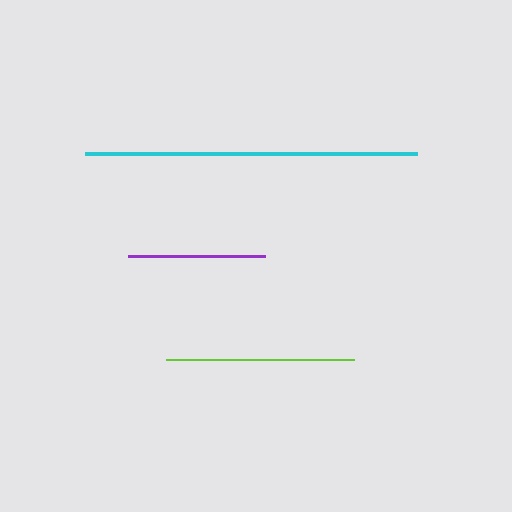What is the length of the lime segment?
The lime segment is approximately 188 pixels long.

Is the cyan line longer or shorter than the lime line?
The cyan line is longer than the lime line.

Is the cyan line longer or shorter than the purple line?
The cyan line is longer than the purple line.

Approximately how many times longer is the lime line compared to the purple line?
The lime line is approximately 1.4 times the length of the purple line.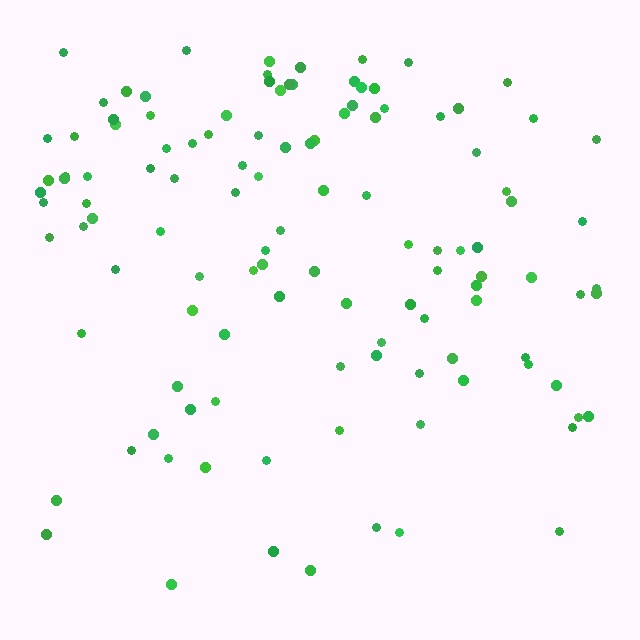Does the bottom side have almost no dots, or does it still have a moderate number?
Still a moderate number, just noticeably fewer than the top.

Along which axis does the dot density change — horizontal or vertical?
Vertical.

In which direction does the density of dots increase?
From bottom to top, with the top side densest.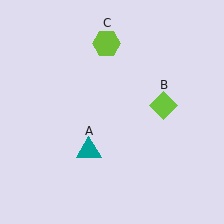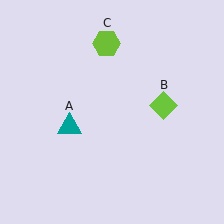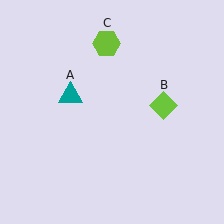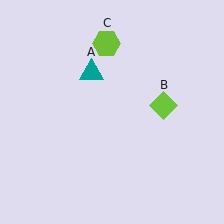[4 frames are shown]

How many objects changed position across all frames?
1 object changed position: teal triangle (object A).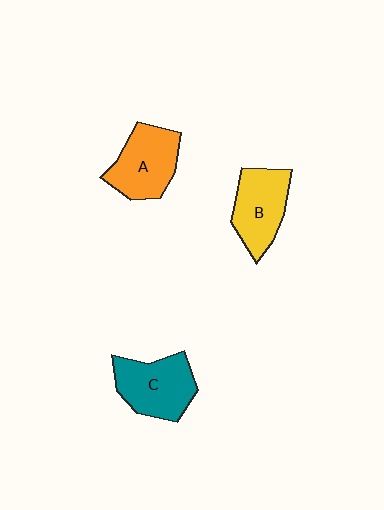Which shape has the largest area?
Shape C (teal).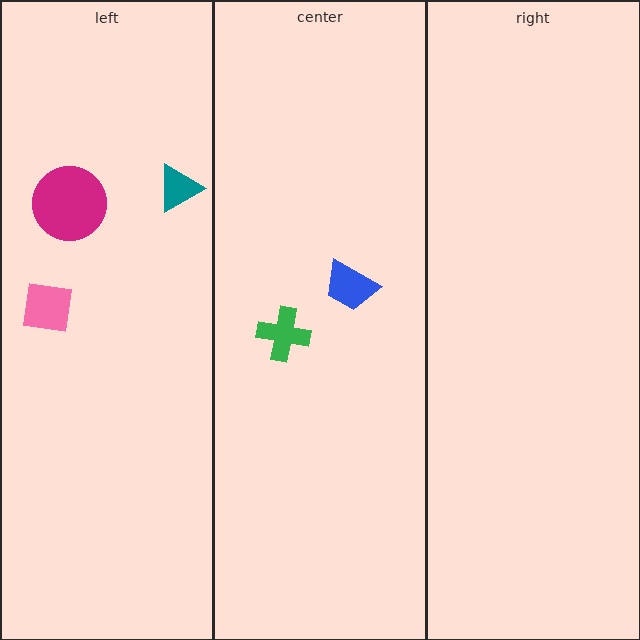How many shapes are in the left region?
3.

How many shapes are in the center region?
2.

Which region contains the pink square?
The left region.